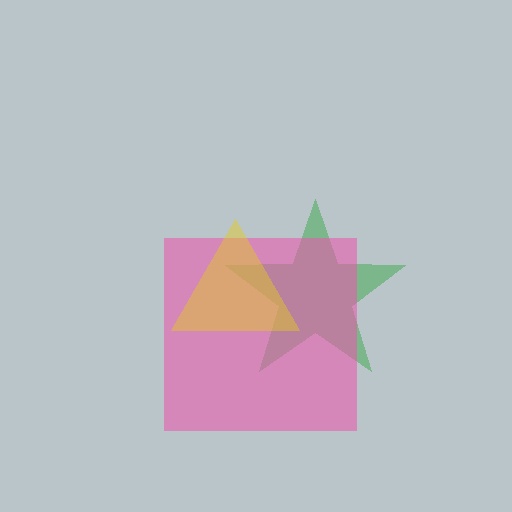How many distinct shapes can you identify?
There are 3 distinct shapes: a green star, a pink square, a yellow triangle.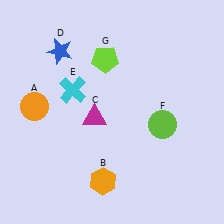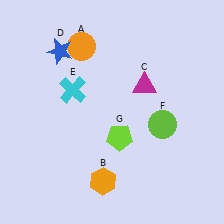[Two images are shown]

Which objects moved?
The objects that moved are: the orange circle (A), the magenta triangle (C), the lime pentagon (G).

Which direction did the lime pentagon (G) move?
The lime pentagon (G) moved down.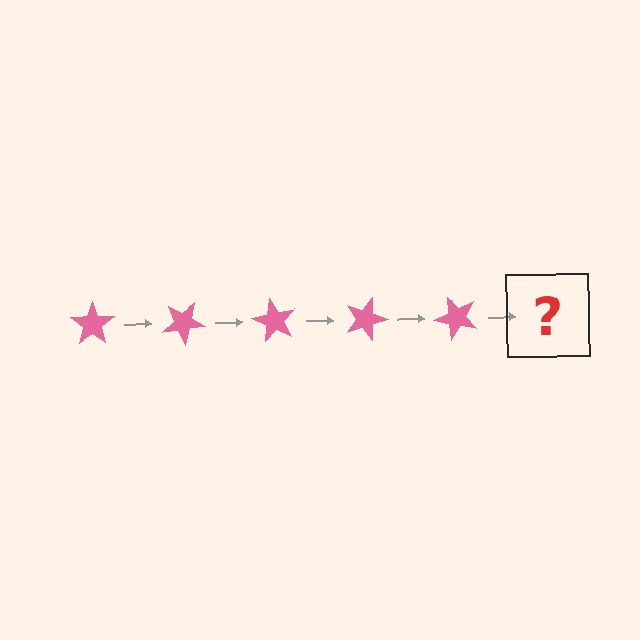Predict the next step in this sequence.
The next step is a pink star rotated 150 degrees.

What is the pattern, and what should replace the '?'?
The pattern is that the star rotates 30 degrees each step. The '?' should be a pink star rotated 150 degrees.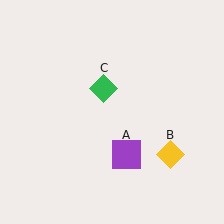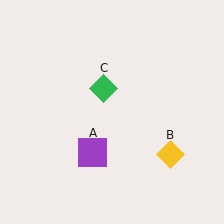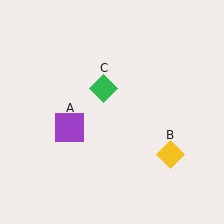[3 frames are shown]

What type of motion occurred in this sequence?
The purple square (object A) rotated clockwise around the center of the scene.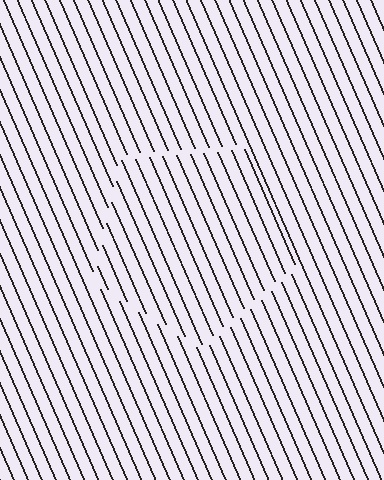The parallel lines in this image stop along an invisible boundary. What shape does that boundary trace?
An illusory pentagon. The interior of the shape contains the same grating, shifted by half a period — the contour is defined by the phase discontinuity where line-ends from the inner and outer gratings abut.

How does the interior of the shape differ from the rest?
The interior of the shape contains the same grating, shifted by half a period — the contour is defined by the phase discontinuity where line-ends from the inner and outer gratings abut.